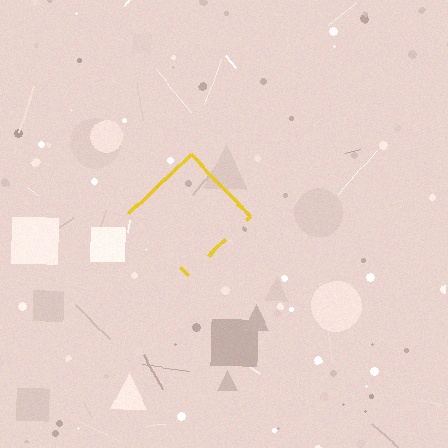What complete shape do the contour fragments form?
The contour fragments form a diamond.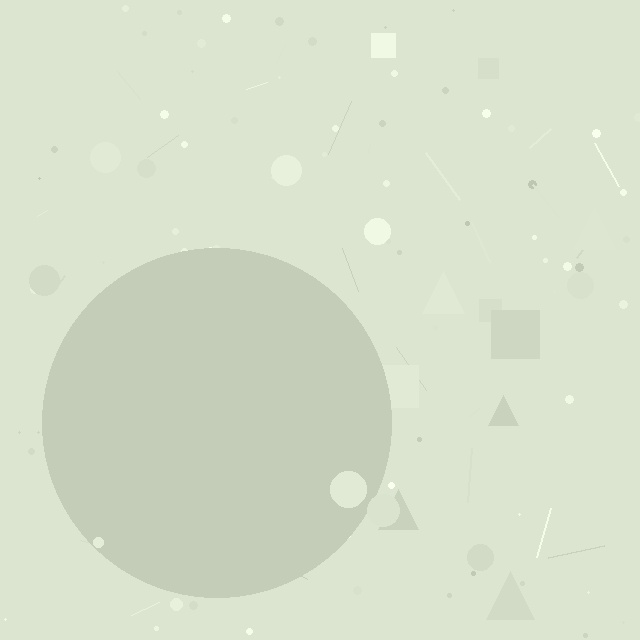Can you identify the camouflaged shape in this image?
The camouflaged shape is a circle.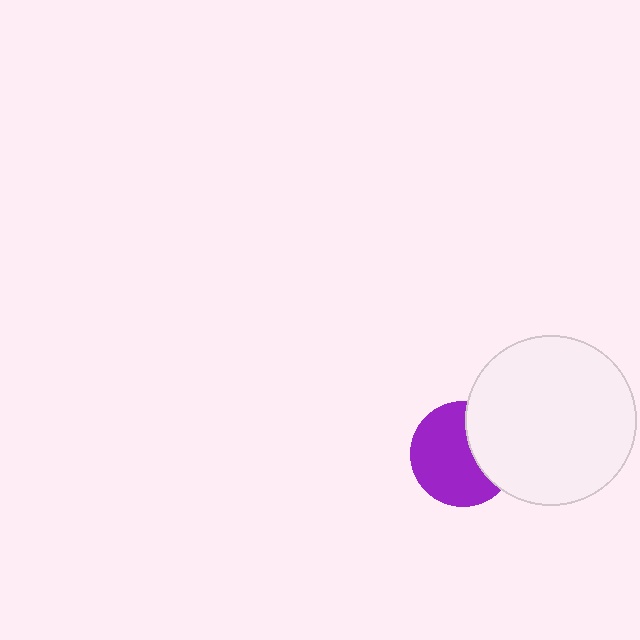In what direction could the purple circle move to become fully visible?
The purple circle could move left. That would shift it out from behind the white circle entirely.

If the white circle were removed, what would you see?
You would see the complete purple circle.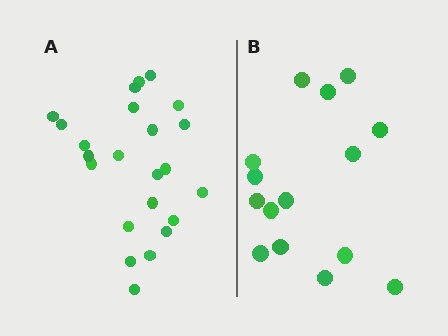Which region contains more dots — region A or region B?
Region A (the left region) has more dots.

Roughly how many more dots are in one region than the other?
Region A has roughly 8 or so more dots than region B.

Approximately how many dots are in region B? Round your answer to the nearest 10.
About 20 dots. (The exact count is 15, which rounds to 20.)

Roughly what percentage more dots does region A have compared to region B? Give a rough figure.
About 55% more.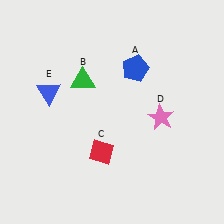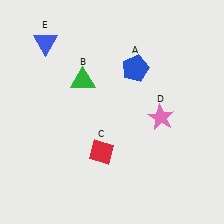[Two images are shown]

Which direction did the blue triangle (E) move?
The blue triangle (E) moved up.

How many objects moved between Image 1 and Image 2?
1 object moved between the two images.